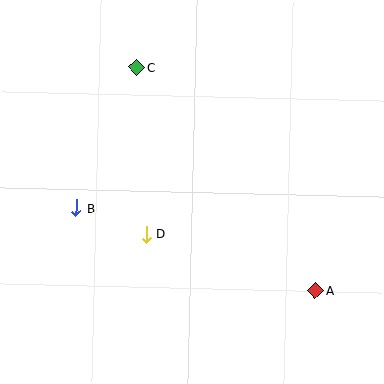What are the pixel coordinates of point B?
Point B is at (76, 208).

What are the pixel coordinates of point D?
Point D is at (146, 234).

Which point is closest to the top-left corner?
Point C is closest to the top-left corner.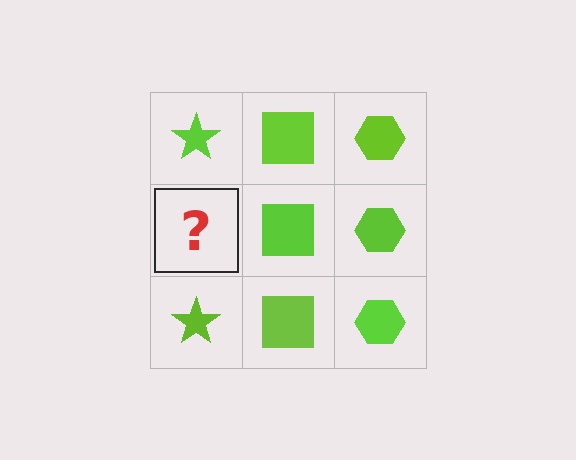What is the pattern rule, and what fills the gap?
The rule is that each column has a consistent shape. The gap should be filled with a lime star.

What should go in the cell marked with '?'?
The missing cell should contain a lime star.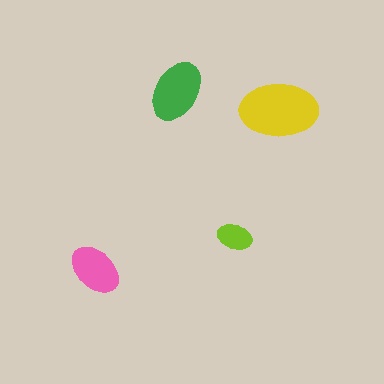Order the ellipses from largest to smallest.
the yellow one, the green one, the pink one, the lime one.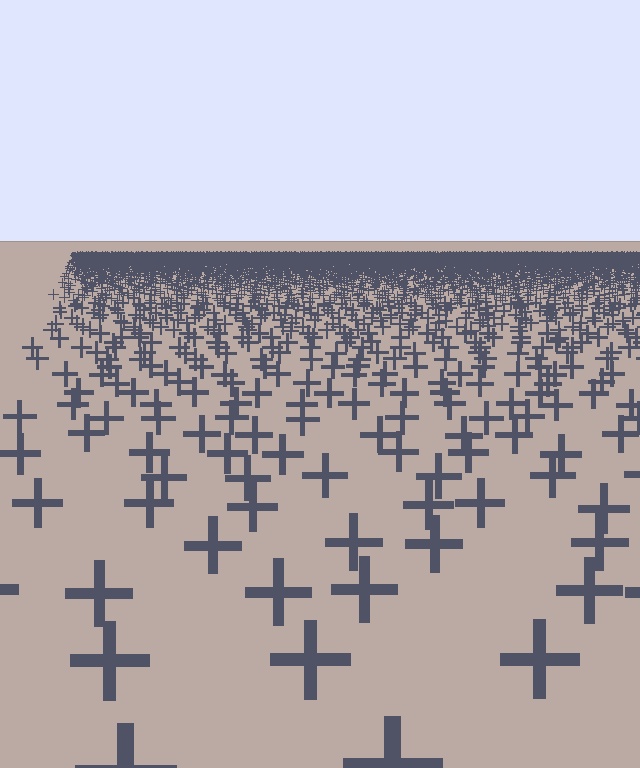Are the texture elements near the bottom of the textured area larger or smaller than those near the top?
Larger. Near the bottom, elements are closer to the viewer and appear at a bigger on-screen size.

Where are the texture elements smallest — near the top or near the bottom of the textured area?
Near the top.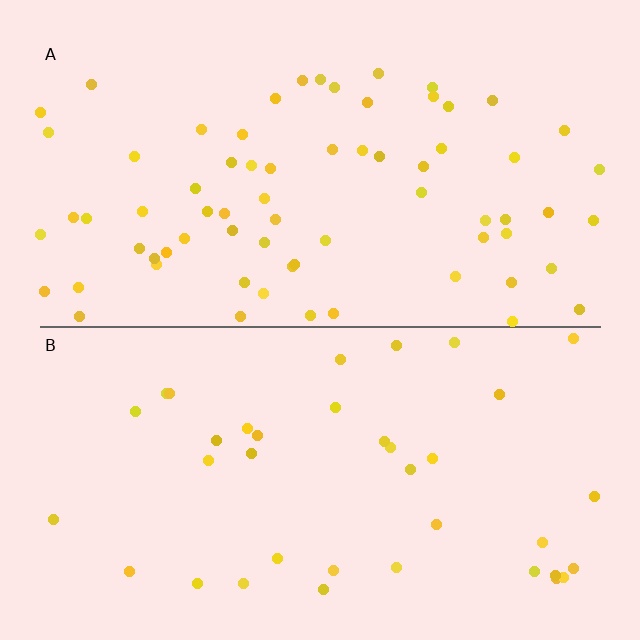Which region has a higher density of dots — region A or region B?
A (the top).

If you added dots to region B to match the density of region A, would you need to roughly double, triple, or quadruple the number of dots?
Approximately double.